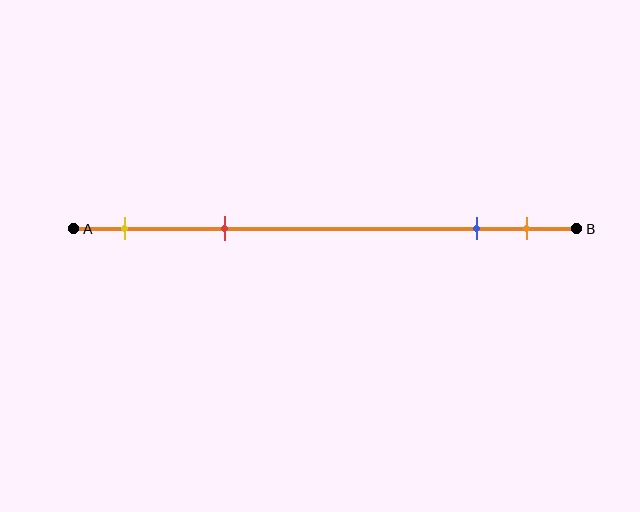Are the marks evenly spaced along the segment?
No, the marks are not evenly spaced.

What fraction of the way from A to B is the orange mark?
The orange mark is approximately 90% (0.9) of the way from A to B.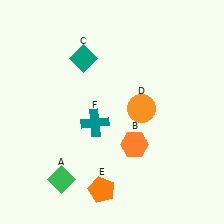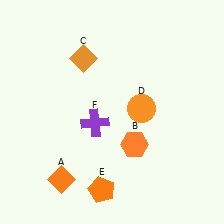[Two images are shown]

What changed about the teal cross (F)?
In Image 1, F is teal. In Image 2, it changed to purple.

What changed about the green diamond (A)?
In Image 1, A is green. In Image 2, it changed to orange.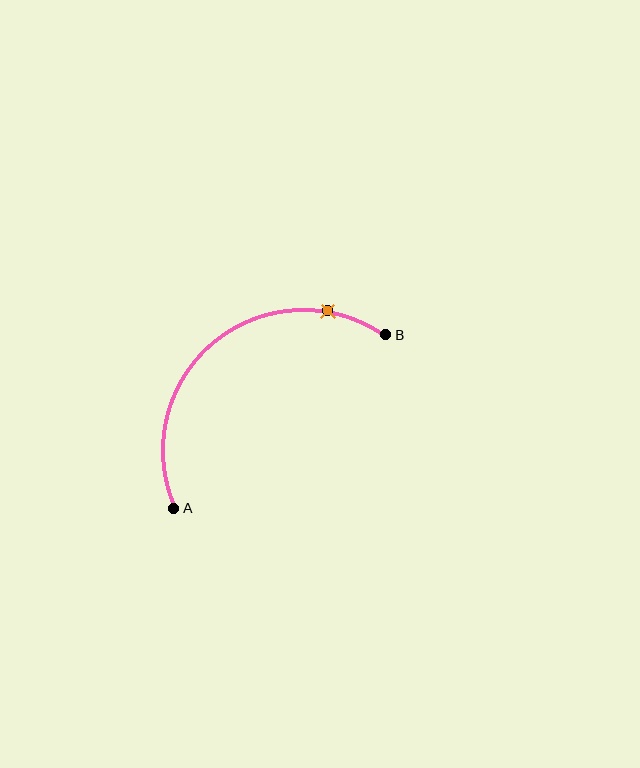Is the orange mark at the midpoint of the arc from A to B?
No. The orange mark lies on the arc but is closer to endpoint B. The arc midpoint would be at the point on the curve equidistant along the arc from both A and B.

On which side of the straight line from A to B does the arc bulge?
The arc bulges above and to the left of the straight line connecting A and B.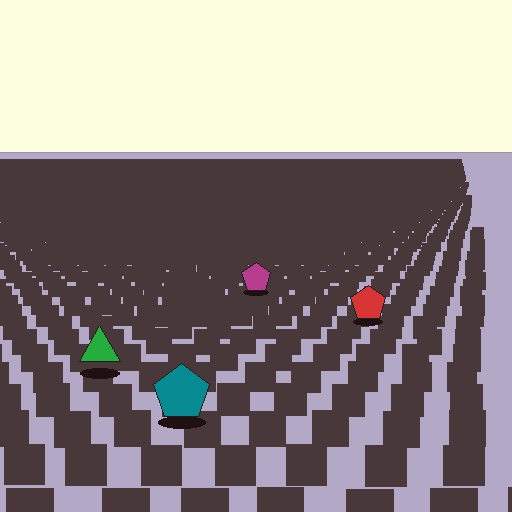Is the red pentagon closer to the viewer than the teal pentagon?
No. The teal pentagon is closer — you can tell from the texture gradient: the ground texture is coarser near it.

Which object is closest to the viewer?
The teal pentagon is closest. The texture marks near it are larger and more spread out.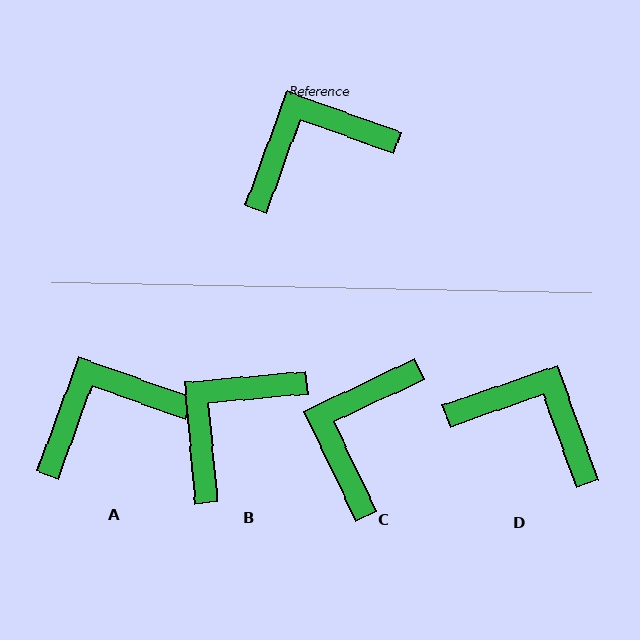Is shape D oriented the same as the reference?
No, it is off by about 51 degrees.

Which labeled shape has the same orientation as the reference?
A.